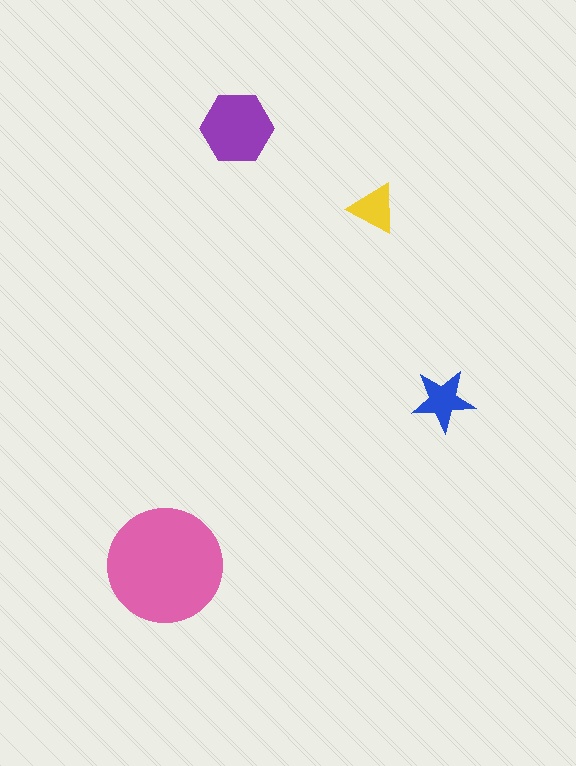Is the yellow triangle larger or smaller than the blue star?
Smaller.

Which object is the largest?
The pink circle.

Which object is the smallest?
The yellow triangle.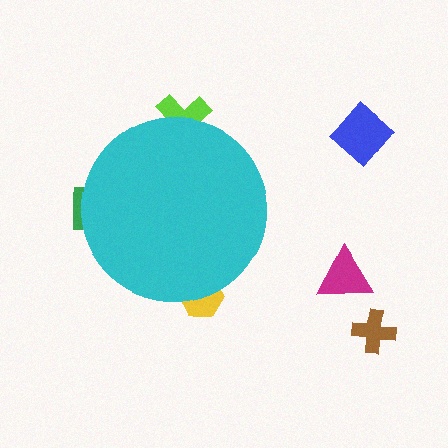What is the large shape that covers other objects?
A cyan circle.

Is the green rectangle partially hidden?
Yes, the green rectangle is partially hidden behind the cyan circle.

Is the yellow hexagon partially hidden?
Yes, the yellow hexagon is partially hidden behind the cyan circle.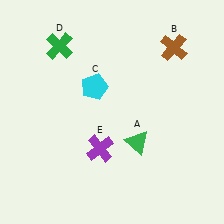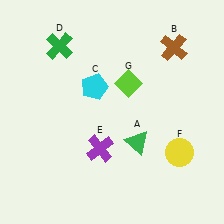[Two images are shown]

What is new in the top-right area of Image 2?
A lime diamond (G) was added in the top-right area of Image 2.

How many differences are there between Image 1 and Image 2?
There are 2 differences between the two images.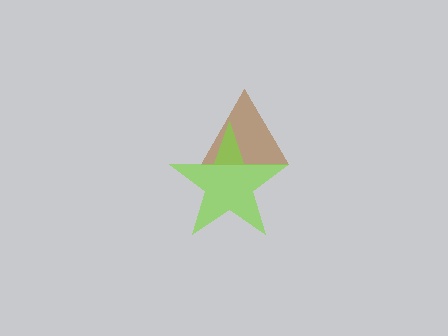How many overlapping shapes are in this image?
There are 2 overlapping shapes in the image.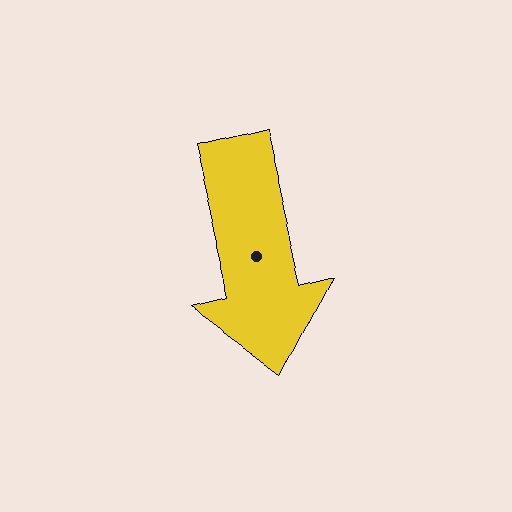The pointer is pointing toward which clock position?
Roughly 6 o'clock.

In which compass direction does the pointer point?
South.